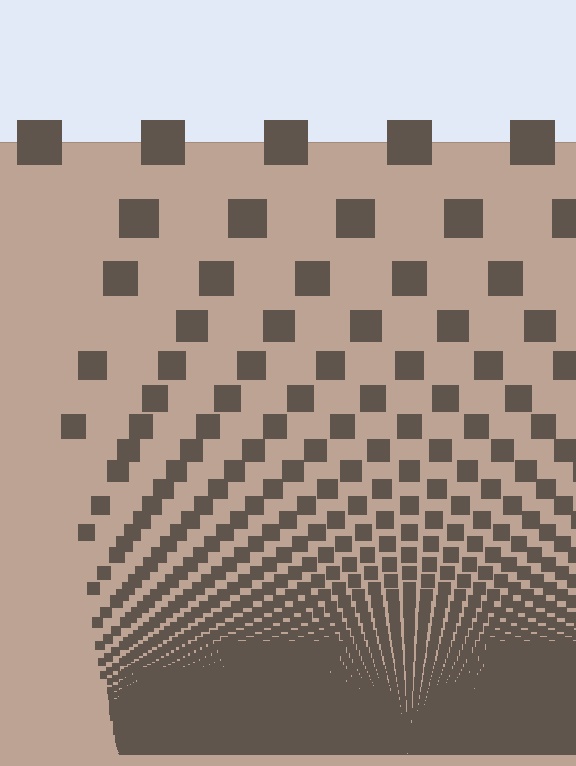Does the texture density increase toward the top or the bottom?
Density increases toward the bottom.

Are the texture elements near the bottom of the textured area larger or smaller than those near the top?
Smaller. The gradient is inverted — elements near the bottom are smaller and denser.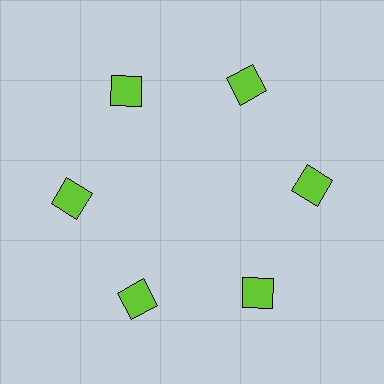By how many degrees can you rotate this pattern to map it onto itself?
The pattern maps onto itself every 60 degrees of rotation.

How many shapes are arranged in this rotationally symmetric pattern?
There are 6 shapes, arranged in 6 groups of 1.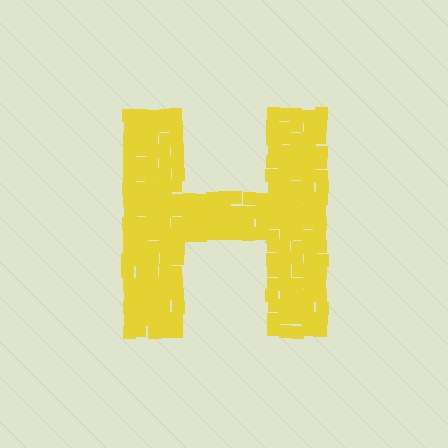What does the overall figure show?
The overall figure shows the letter H.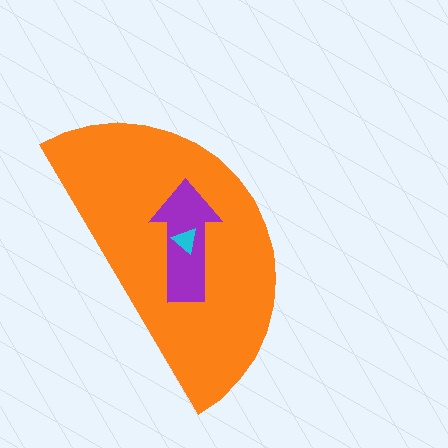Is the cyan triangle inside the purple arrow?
Yes.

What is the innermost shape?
The cyan triangle.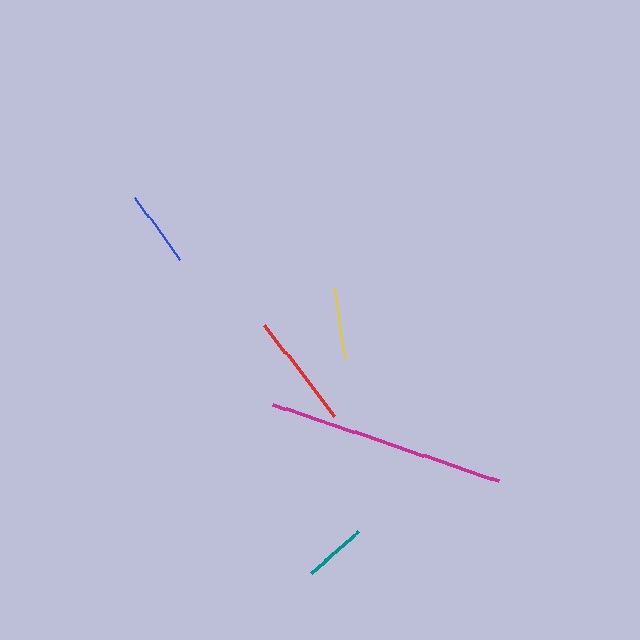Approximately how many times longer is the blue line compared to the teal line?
The blue line is approximately 1.2 times the length of the teal line.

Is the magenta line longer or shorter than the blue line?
The magenta line is longer than the blue line.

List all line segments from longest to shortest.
From longest to shortest: magenta, red, blue, yellow, teal.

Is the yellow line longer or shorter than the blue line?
The blue line is longer than the yellow line.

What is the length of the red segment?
The red segment is approximately 114 pixels long.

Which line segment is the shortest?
The teal line is the shortest at approximately 64 pixels.